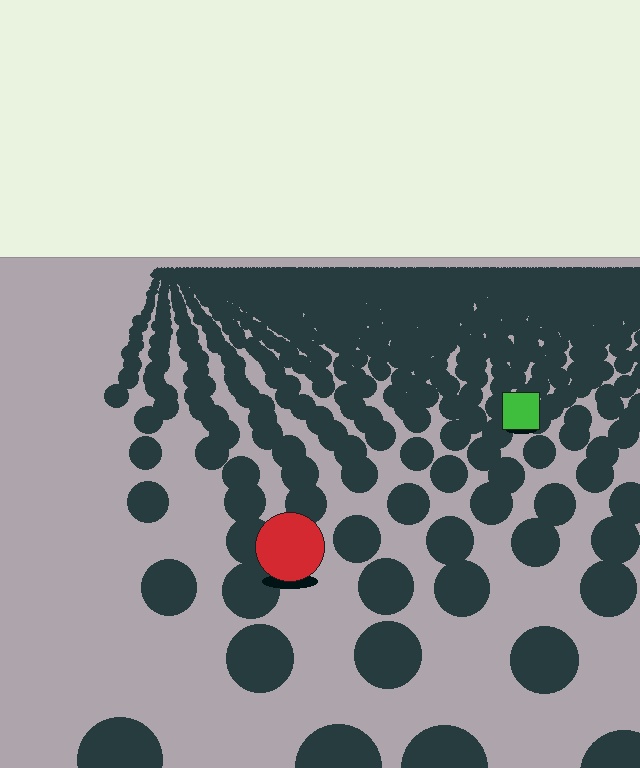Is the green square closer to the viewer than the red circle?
No. The red circle is closer — you can tell from the texture gradient: the ground texture is coarser near it.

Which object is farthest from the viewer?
The green square is farthest from the viewer. It appears smaller and the ground texture around it is denser.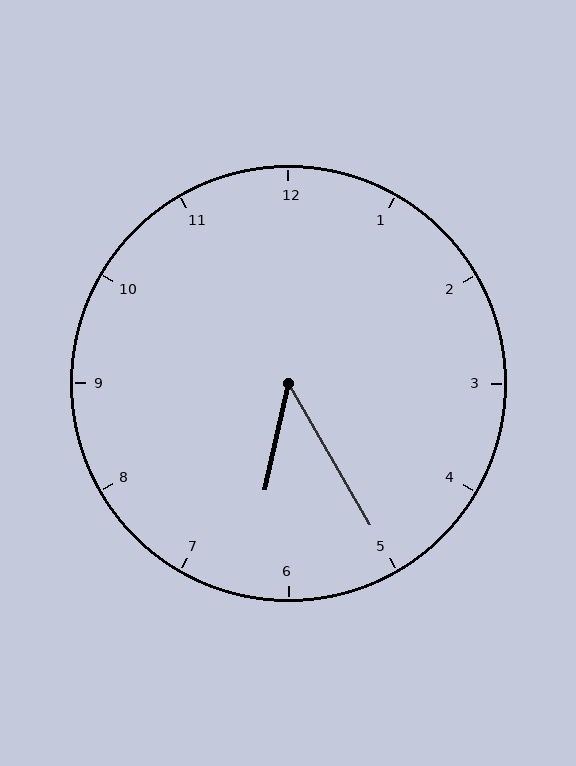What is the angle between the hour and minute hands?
Approximately 42 degrees.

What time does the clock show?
6:25.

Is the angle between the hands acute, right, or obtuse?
It is acute.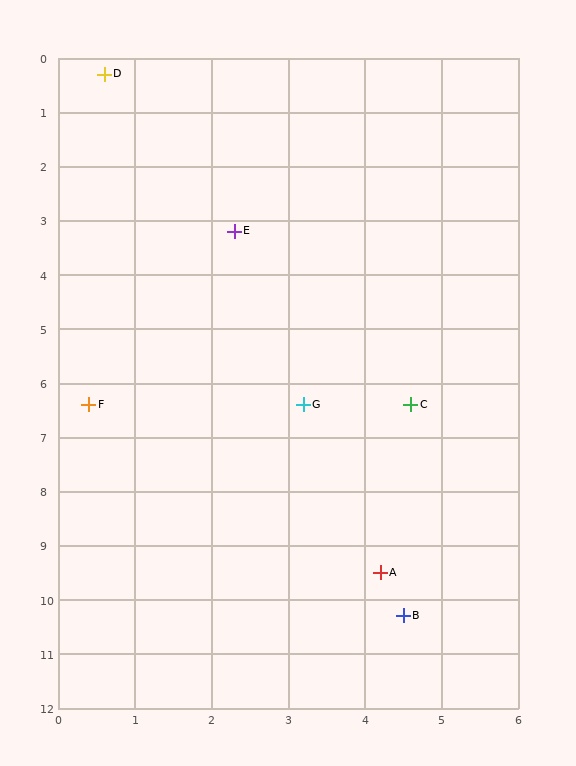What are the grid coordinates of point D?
Point D is at approximately (0.6, 0.3).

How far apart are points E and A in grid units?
Points E and A are about 6.6 grid units apart.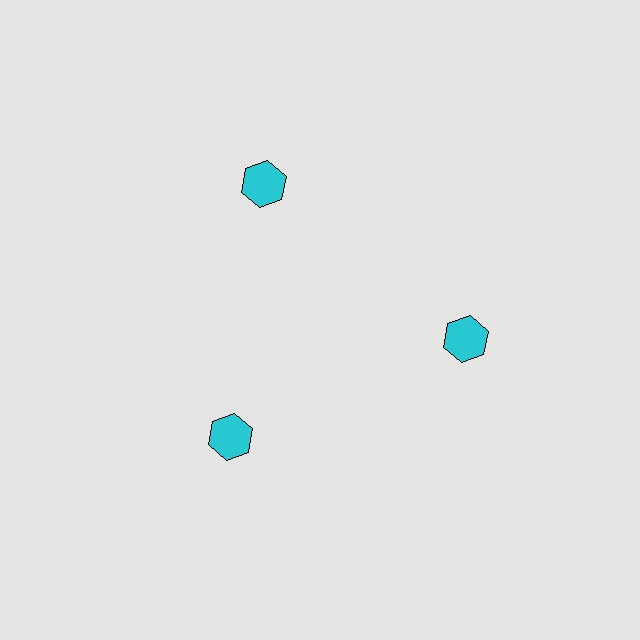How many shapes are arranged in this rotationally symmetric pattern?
There are 3 shapes, arranged in 3 groups of 1.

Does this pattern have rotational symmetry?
Yes, this pattern has 3-fold rotational symmetry. It looks the same after rotating 120 degrees around the center.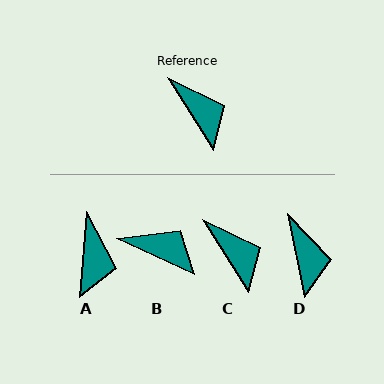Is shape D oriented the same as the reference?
No, it is off by about 21 degrees.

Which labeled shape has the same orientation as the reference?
C.